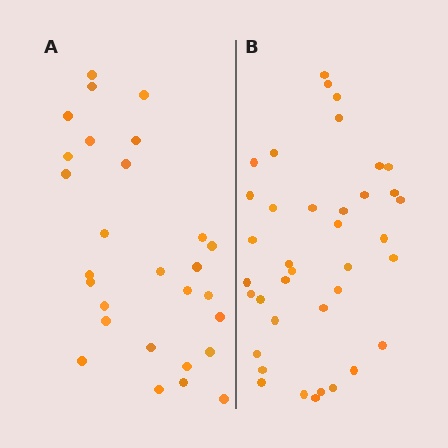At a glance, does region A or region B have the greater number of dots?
Region B (the right region) has more dots.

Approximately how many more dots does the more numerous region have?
Region B has roughly 10 or so more dots than region A.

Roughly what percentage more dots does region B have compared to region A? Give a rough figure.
About 35% more.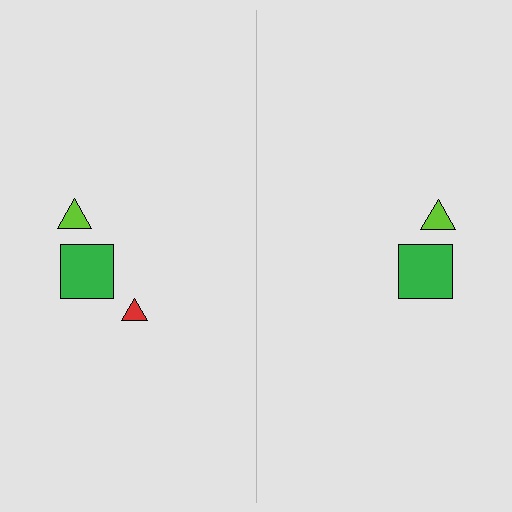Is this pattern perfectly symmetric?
No, the pattern is not perfectly symmetric. A red triangle is missing from the right side.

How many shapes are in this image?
There are 5 shapes in this image.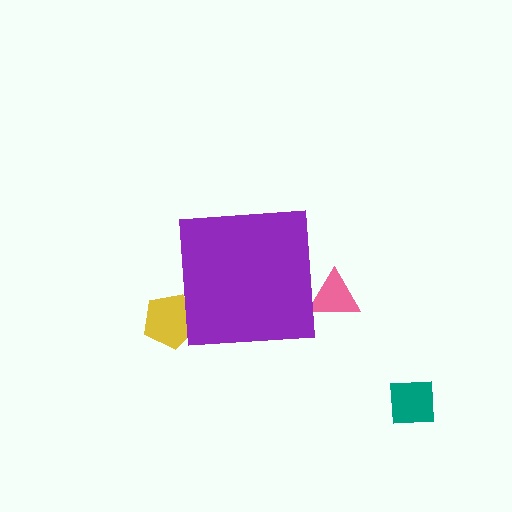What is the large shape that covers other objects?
A purple square.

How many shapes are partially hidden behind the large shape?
2 shapes are partially hidden.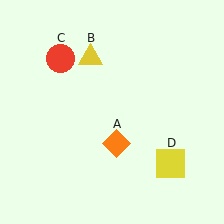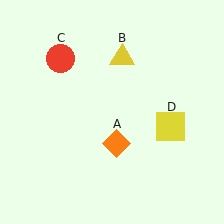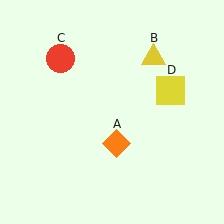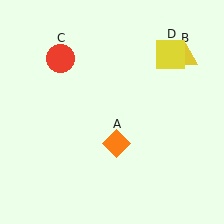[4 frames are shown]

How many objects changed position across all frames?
2 objects changed position: yellow triangle (object B), yellow square (object D).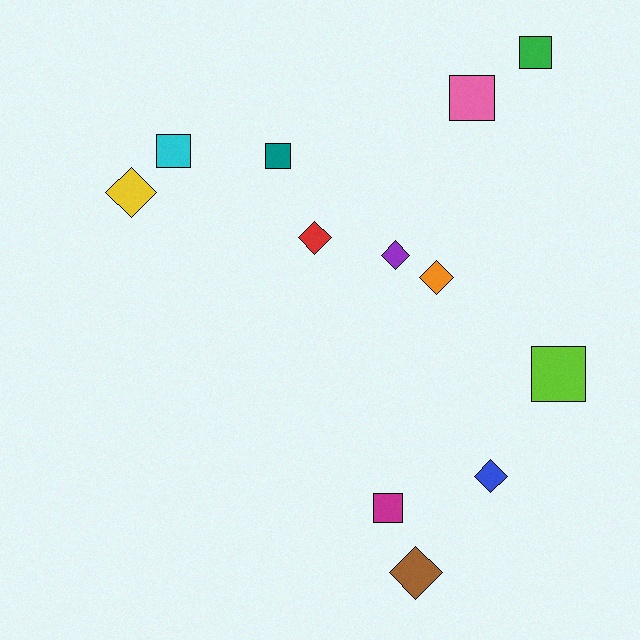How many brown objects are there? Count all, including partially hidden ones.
There is 1 brown object.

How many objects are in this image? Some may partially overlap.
There are 12 objects.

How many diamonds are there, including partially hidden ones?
There are 6 diamonds.